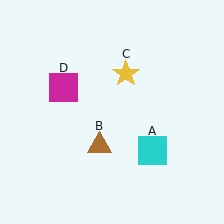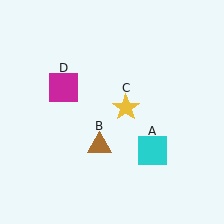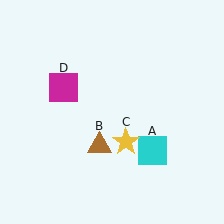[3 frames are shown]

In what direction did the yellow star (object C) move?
The yellow star (object C) moved down.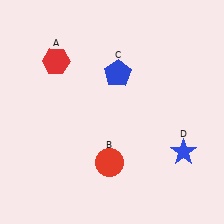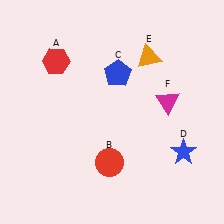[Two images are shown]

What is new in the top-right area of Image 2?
A magenta triangle (F) was added in the top-right area of Image 2.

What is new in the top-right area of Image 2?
An orange triangle (E) was added in the top-right area of Image 2.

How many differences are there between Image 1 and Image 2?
There are 2 differences between the two images.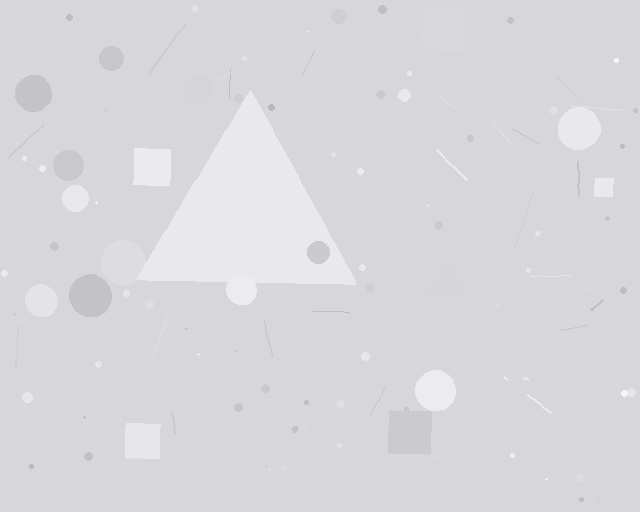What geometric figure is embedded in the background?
A triangle is embedded in the background.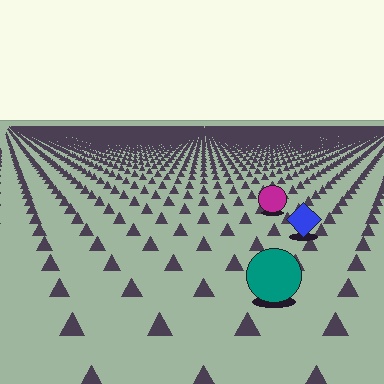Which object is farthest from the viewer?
The magenta circle is farthest from the viewer. It appears smaller and the ground texture around it is denser.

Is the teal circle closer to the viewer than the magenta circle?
Yes. The teal circle is closer — you can tell from the texture gradient: the ground texture is coarser near it.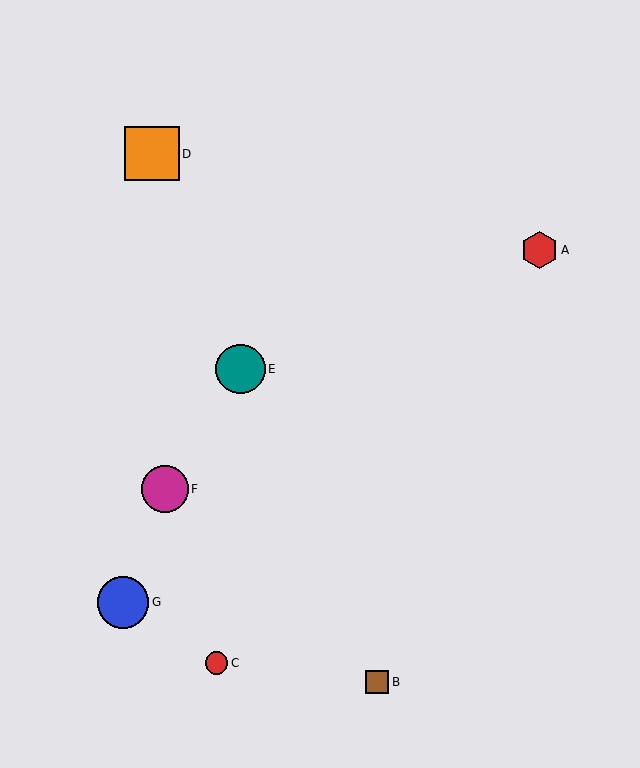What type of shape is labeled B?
Shape B is a brown square.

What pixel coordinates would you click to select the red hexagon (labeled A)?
Click at (540, 250) to select the red hexagon A.